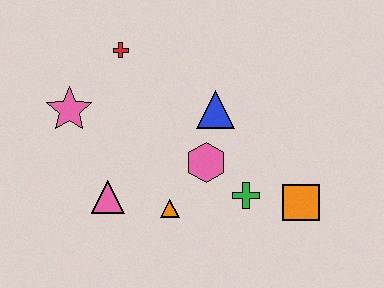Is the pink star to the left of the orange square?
Yes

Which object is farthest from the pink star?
The orange square is farthest from the pink star.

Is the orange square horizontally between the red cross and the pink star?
No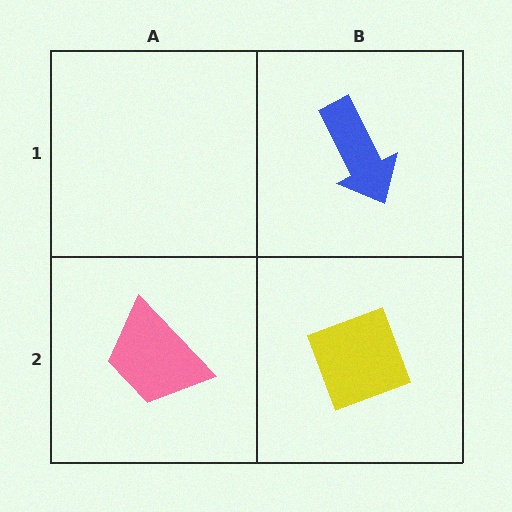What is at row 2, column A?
A pink trapezoid.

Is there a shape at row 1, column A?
No, that cell is empty.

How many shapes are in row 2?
2 shapes.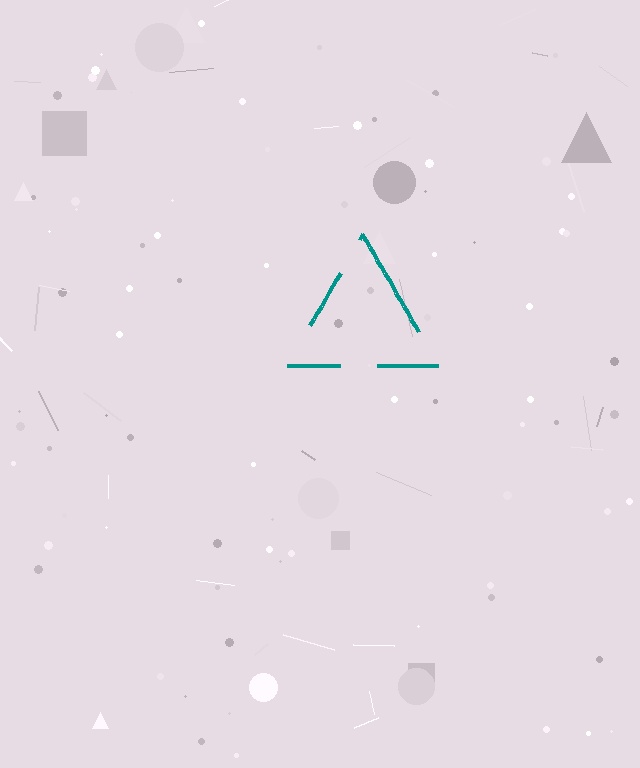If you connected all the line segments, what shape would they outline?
They would outline a triangle.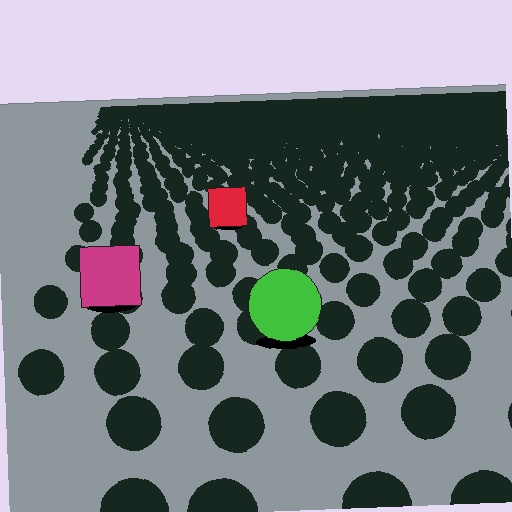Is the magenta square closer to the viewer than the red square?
Yes. The magenta square is closer — you can tell from the texture gradient: the ground texture is coarser near it.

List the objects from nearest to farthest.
From nearest to farthest: the green circle, the magenta square, the red square.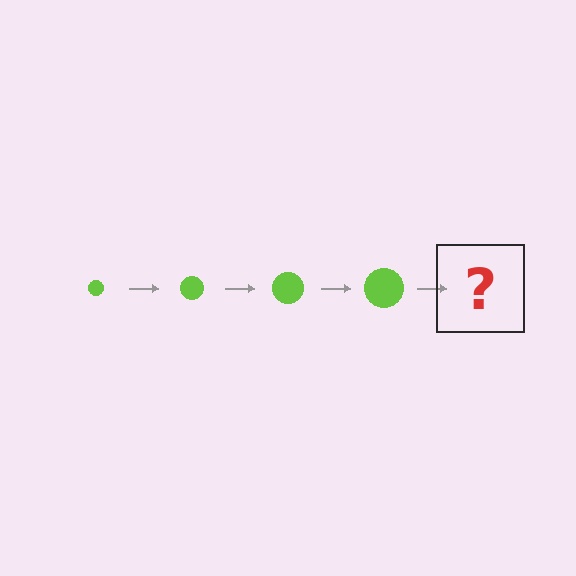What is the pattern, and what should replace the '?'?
The pattern is that the circle gets progressively larger each step. The '?' should be a lime circle, larger than the previous one.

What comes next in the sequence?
The next element should be a lime circle, larger than the previous one.